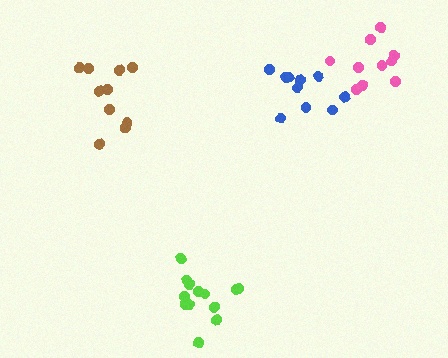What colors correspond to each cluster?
The clusters are colored: pink, brown, lime, blue.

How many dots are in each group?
Group 1: 10 dots, Group 2: 10 dots, Group 3: 13 dots, Group 4: 10 dots (43 total).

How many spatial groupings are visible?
There are 4 spatial groupings.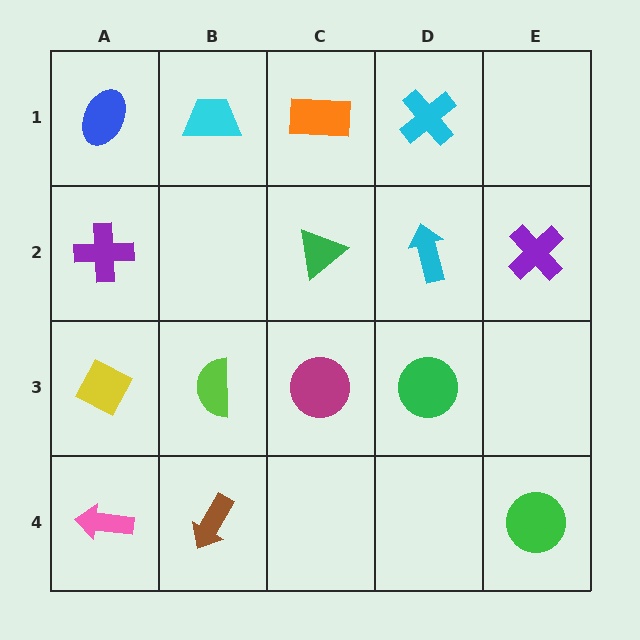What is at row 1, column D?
A cyan cross.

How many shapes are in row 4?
3 shapes.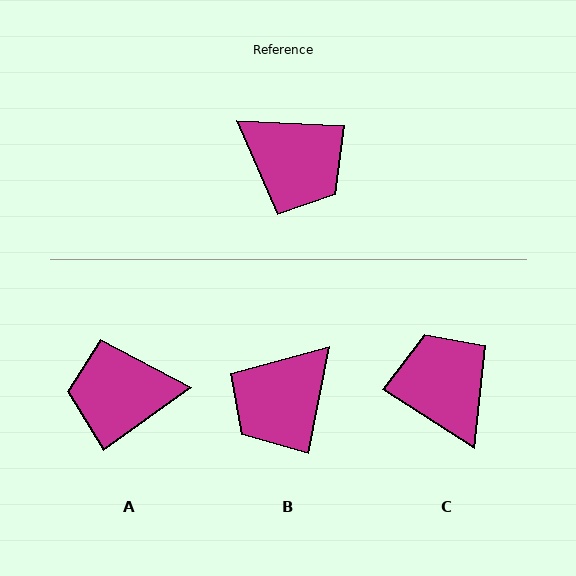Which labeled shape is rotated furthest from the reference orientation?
C, about 150 degrees away.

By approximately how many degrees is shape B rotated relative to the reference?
Approximately 98 degrees clockwise.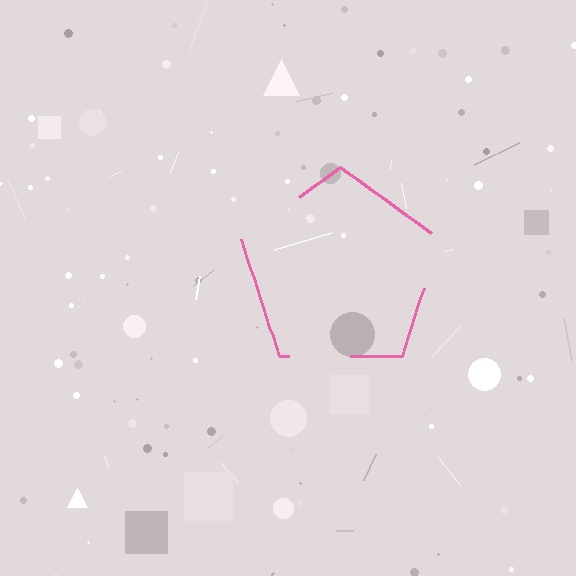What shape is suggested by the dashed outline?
The dashed outline suggests a pentagon.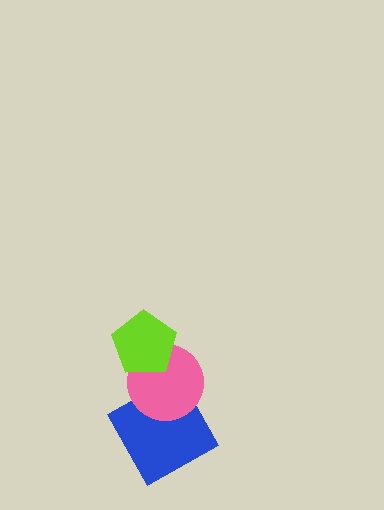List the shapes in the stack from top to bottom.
From top to bottom: the lime pentagon, the pink circle, the blue square.